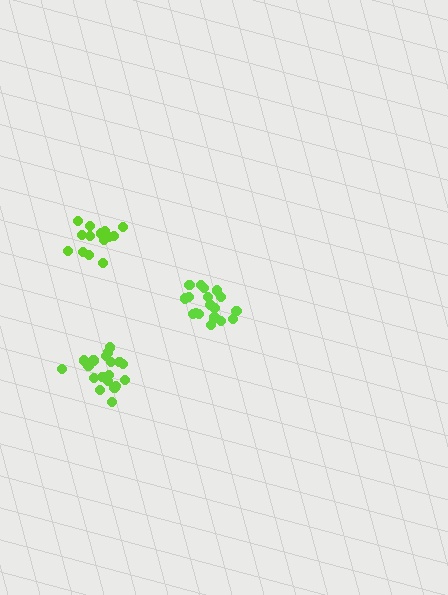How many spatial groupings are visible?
There are 3 spatial groupings.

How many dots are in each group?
Group 1: 19 dots, Group 2: 15 dots, Group 3: 19 dots (53 total).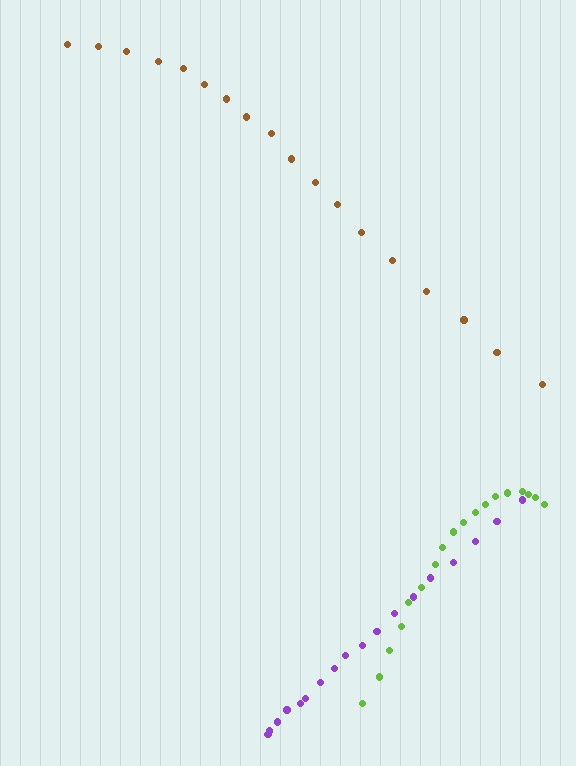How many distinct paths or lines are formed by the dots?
There are 3 distinct paths.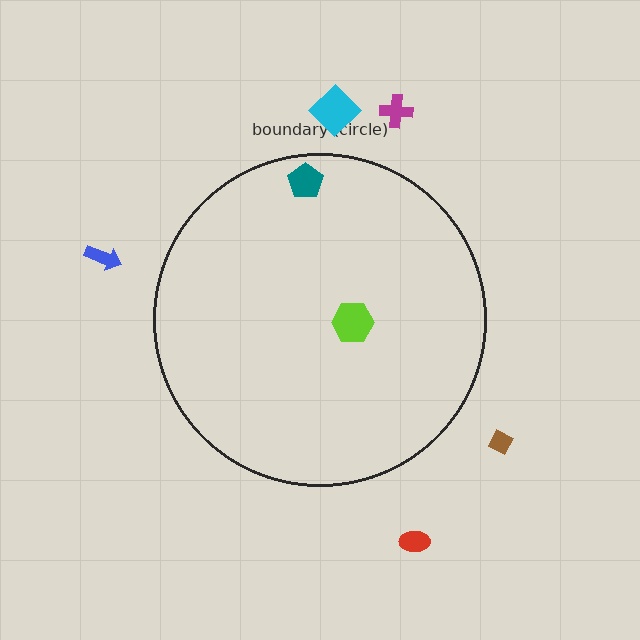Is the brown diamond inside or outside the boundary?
Outside.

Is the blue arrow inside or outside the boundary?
Outside.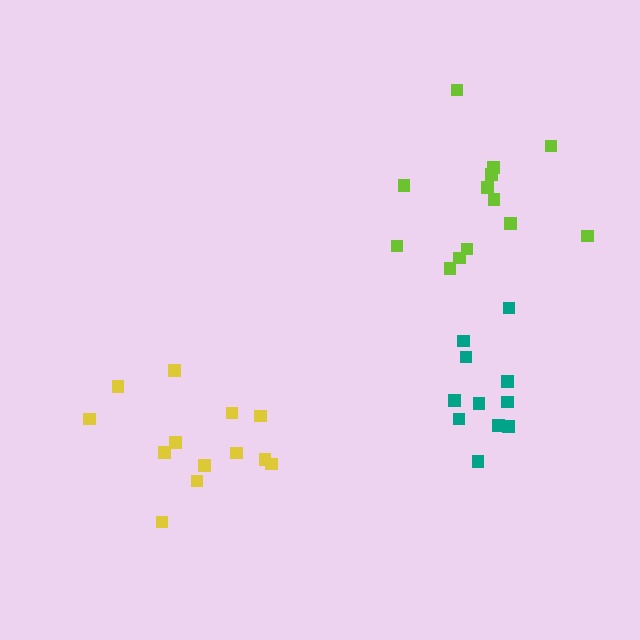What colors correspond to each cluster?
The clusters are colored: yellow, teal, lime.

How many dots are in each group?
Group 1: 13 dots, Group 2: 11 dots, Group 3: 13 dots (37 total).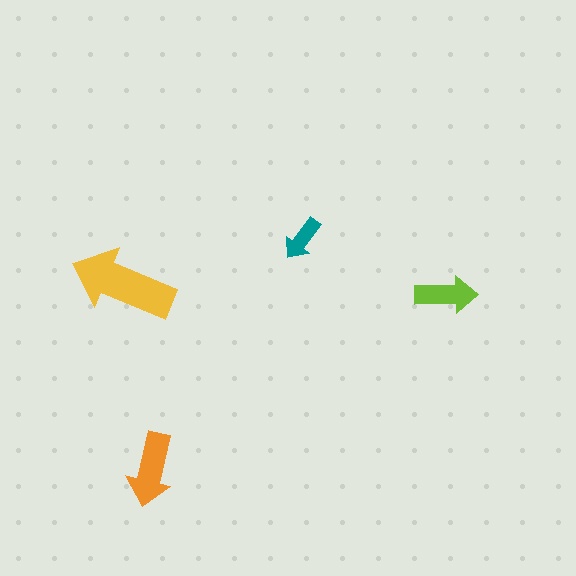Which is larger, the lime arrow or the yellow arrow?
The yellow one.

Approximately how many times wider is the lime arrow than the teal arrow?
About 1.5 times wider.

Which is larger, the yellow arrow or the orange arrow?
The yellow one.